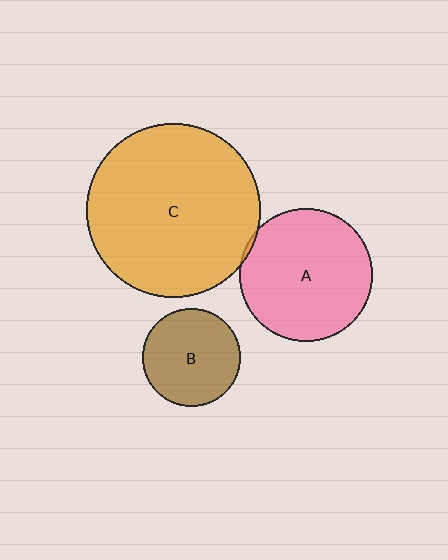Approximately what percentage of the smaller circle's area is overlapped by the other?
Approximately 5%.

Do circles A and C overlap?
Yes.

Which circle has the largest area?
Circle C (orange).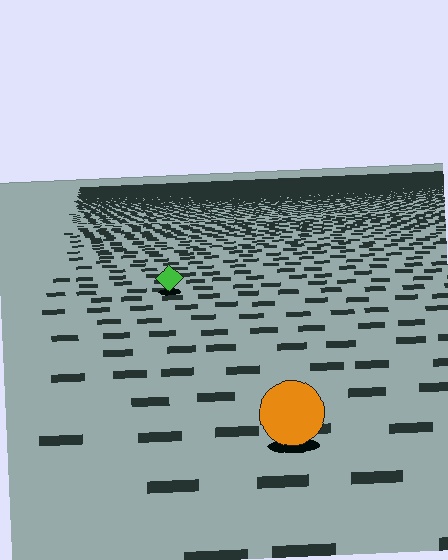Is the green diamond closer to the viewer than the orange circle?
No. The orange circle is closer — you can tell from the texture gradient: the ground texture is coarser near it.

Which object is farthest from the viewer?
The green diamond is farthest from the viewer. It appears smaller and the ground texture around it is denser.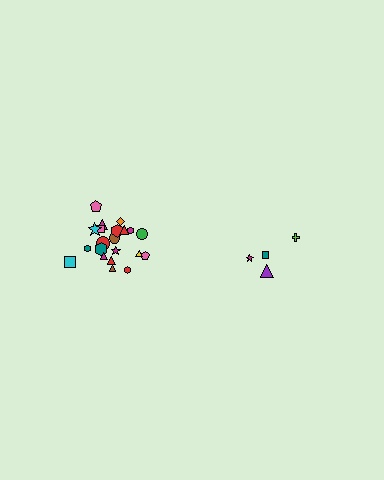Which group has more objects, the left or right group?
The left group.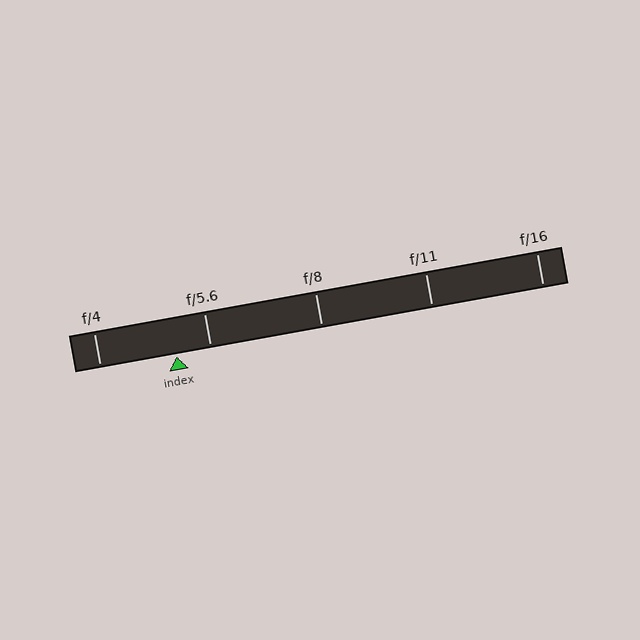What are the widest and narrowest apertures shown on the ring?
The widest aperture shown is f/4 and the narrowest is f/16.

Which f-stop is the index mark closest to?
The index mark is closest to f/5.6.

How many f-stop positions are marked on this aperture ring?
There are 5 f-stop positions marked.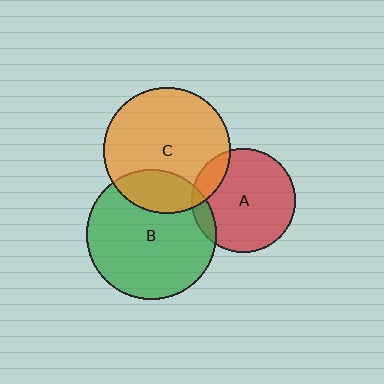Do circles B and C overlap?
Yes.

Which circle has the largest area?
Circle B (green).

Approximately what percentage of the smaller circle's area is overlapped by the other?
Approximately 20%.